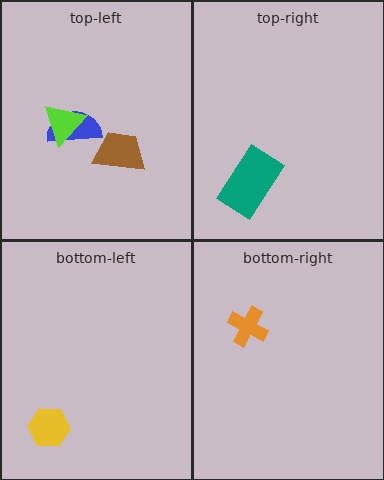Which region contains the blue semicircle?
The top-left region.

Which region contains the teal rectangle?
The top-right region.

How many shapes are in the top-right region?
1.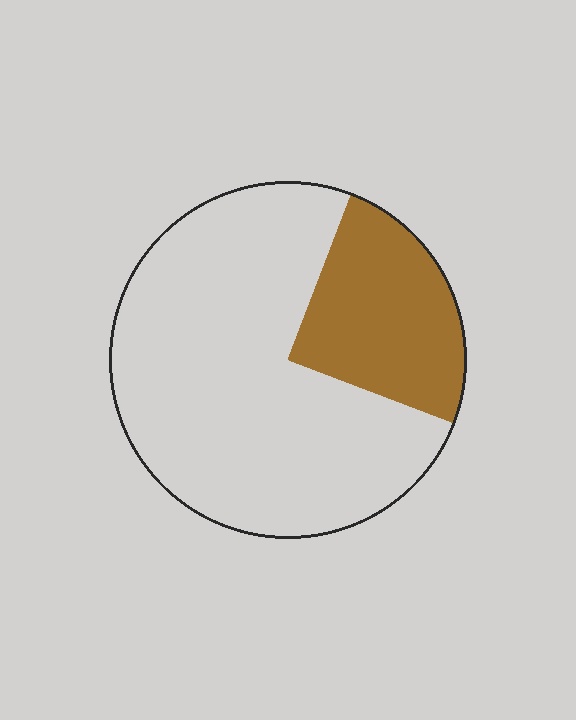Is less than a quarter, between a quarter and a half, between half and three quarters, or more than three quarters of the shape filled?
Between a quarter and a half.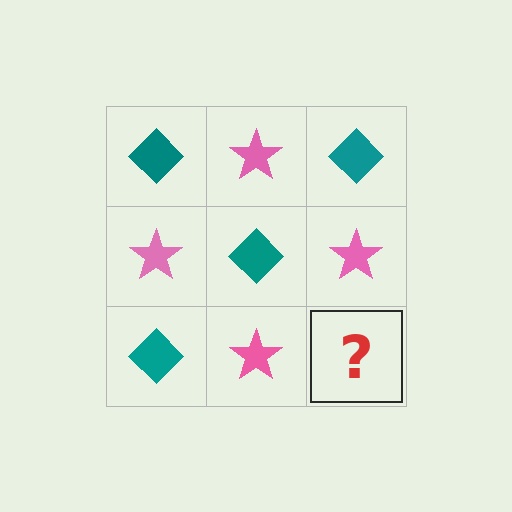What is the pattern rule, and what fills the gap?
The rule is that it alternates teal diamond and pink star in a checkerboard pattern. The gap should be filled with a teal diamond.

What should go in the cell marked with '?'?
The missing cell should contain a teal diamond.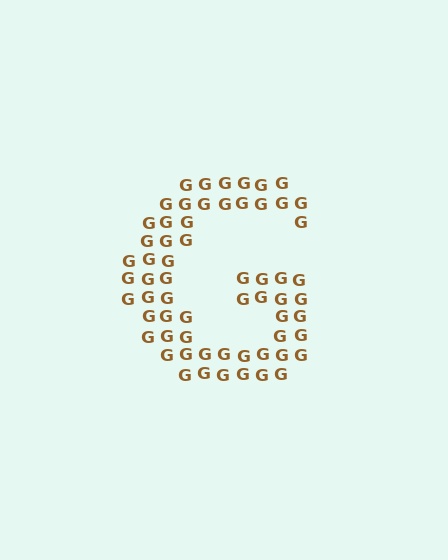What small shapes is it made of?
It is made of small letter G's.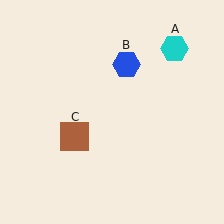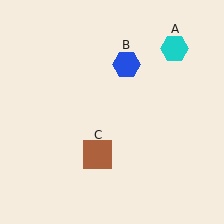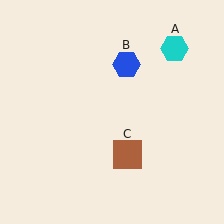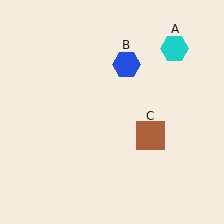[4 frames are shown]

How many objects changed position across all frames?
1 object changed position: brown square (object C).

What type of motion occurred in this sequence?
The brown square (object C) rotated counterclockwise around the center of the scene.